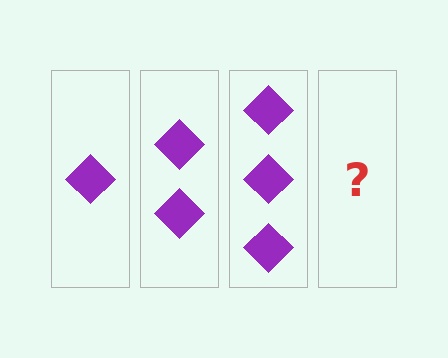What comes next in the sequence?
The next element should be 4 diamonds.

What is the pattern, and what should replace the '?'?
The pattern is that each step adds one more diamond. The '?' should be 4 diamonds.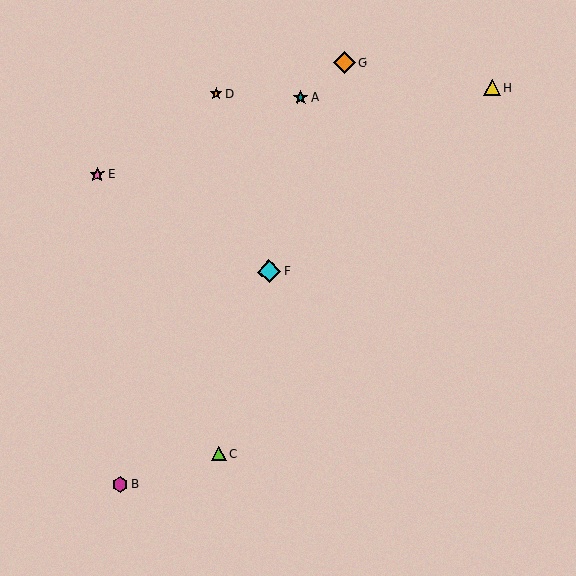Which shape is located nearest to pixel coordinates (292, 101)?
The teal star (labeled A) at (301, 98) is nearest to that location.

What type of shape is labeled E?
Shape E is a pink star.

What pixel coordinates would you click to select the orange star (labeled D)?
Click at (216, 94) to select the orange star D.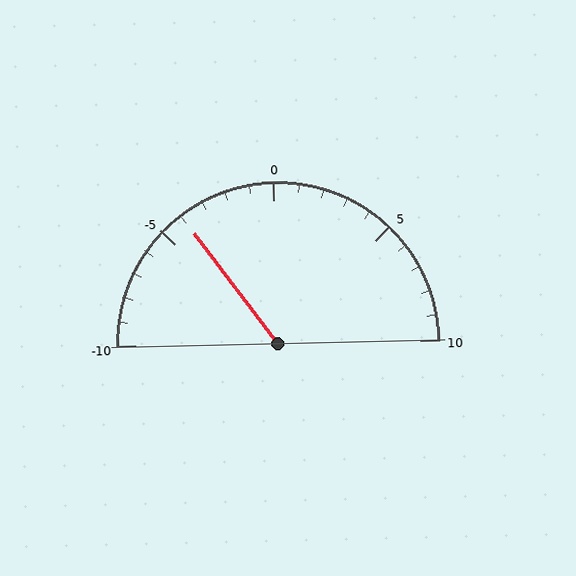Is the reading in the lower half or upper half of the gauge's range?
The reading is in the lower half of the range (-10 to 10).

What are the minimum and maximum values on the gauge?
The gauge ranges from -10 to 10.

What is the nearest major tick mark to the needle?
The nearest major tick mark is -5.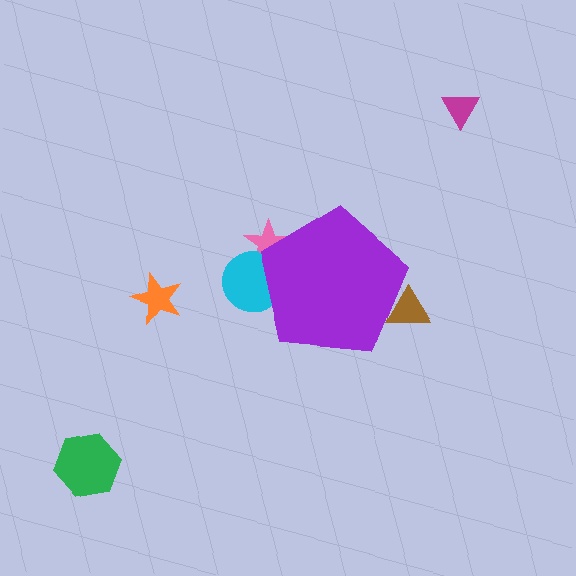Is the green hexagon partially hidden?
No, the green hexagon is fully visible.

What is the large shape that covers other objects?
A purple pentagon.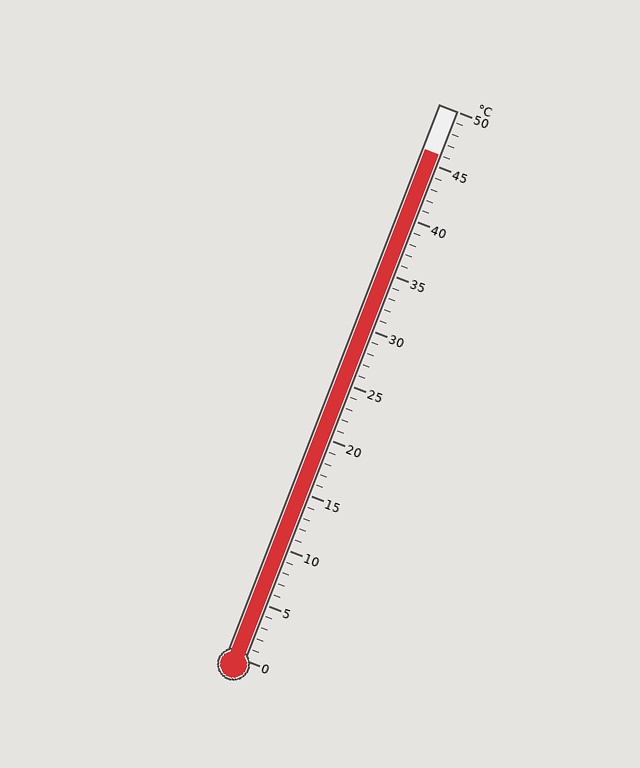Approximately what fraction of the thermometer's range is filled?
The thermometer is filled to approximately 90% of its range.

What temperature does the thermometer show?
The thermometer shows approximately 46°C.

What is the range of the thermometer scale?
The thermometer scale ranges from 0°C to 50°C.